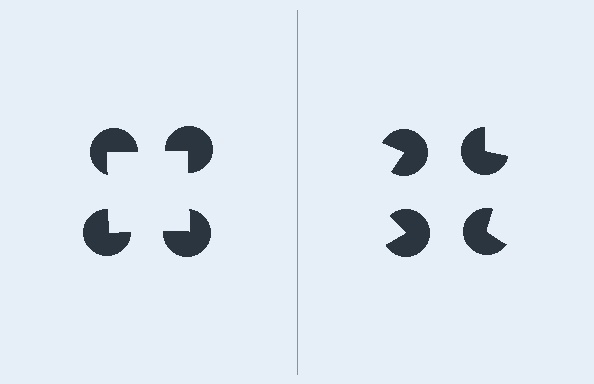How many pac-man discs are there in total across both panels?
8 — 4 on each side.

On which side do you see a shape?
An illusory square appears on the left side. On the right side the wedge cuts are rotated, so no coherent shape forms.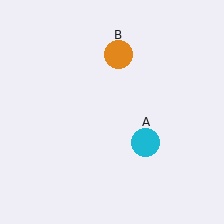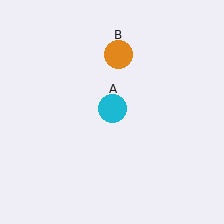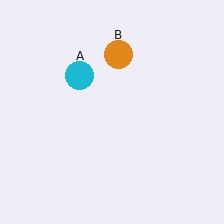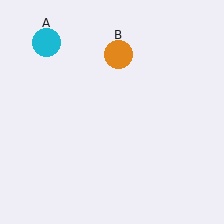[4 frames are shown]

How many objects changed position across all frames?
1 object changed position: cyan circle (object A).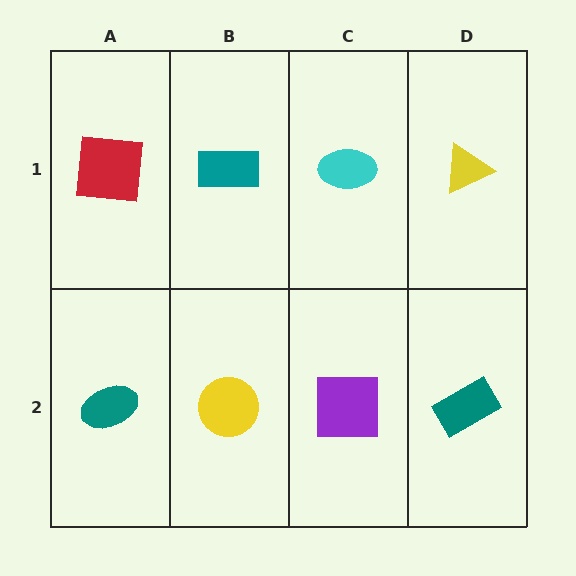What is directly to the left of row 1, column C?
A teal rectangle.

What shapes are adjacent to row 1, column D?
A teal rectangle (row 2, column D), a cyan ellipse (row 1, column C).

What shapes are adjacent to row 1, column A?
A teal ellipse (row 2, column A), a teal rectangle (row 1, column B).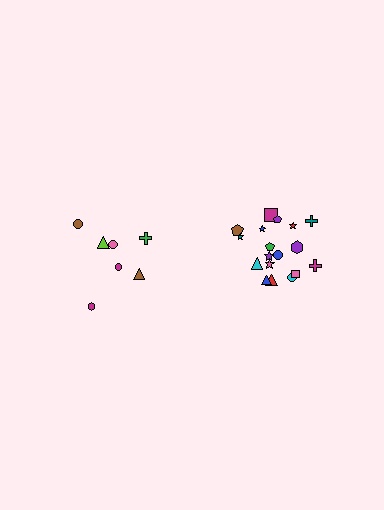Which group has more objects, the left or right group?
The right group.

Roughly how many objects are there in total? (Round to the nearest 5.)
Roughly 25 objects in total.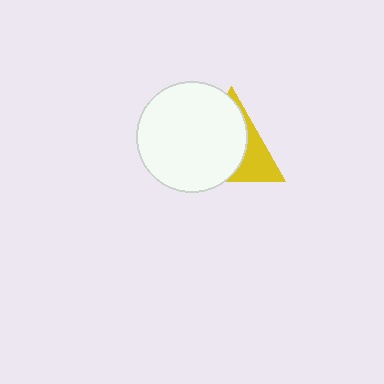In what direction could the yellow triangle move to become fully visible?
The yellow triangle could move right. That would shift it out from behind the white circle entirely.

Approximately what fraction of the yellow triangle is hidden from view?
Roughly 67% of the yellow triangle is hidden behind the white circle.